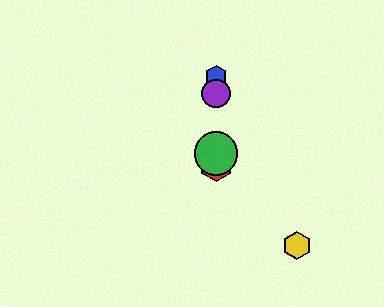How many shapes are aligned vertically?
4 shapes (the red hexagon, the blue hexagon, the green circle, the purple circle) are aligned vertically.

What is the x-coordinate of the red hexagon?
The red hexagon is at x≈216.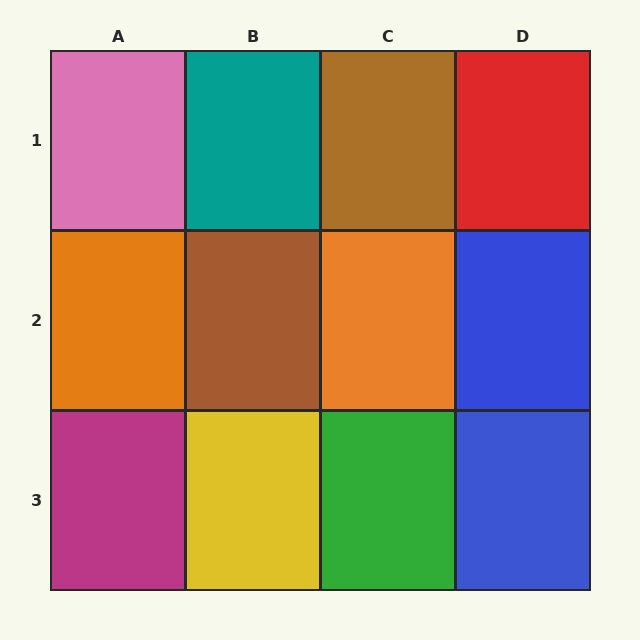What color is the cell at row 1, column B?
Teal.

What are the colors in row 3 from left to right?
Magenta, yellow, green, blue.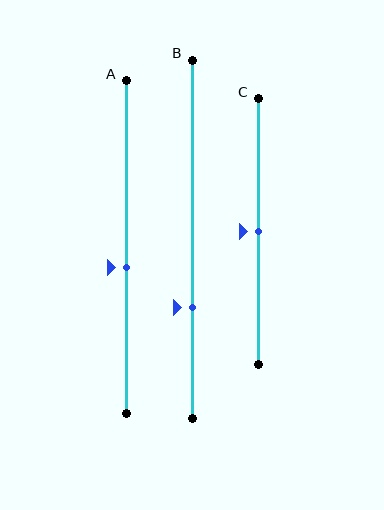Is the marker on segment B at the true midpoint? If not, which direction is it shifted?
No, the marker on segment B is shifted downward by about 19% of the segment length.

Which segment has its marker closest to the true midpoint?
Segment C has its marker closest to the true midpoint.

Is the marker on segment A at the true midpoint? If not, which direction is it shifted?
No, the marker on segment A is shifted downward by about 6% of the segment length.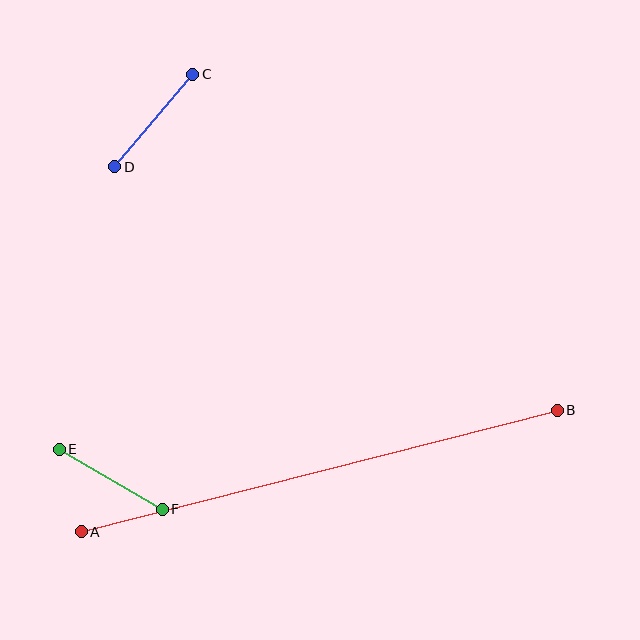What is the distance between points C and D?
The distance is approximately 121 pixels.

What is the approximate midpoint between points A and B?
The midpoint is at approximately (319, 471) pixels.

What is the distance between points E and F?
The distance is approximately 119 pixels.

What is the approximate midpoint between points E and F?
The midpoint is at approximately (111, 479) pixels.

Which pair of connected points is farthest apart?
Points A and B are farthest apart.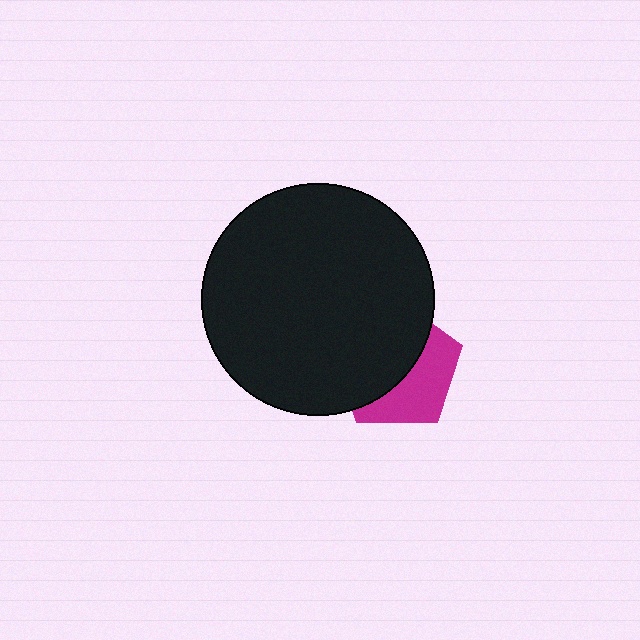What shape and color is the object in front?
The object in front is a black circle.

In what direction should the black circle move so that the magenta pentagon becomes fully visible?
The black circle should move toward the upper-left. That is the shortest direction to clear the overlap and leave the magenta pentagon fully visible.